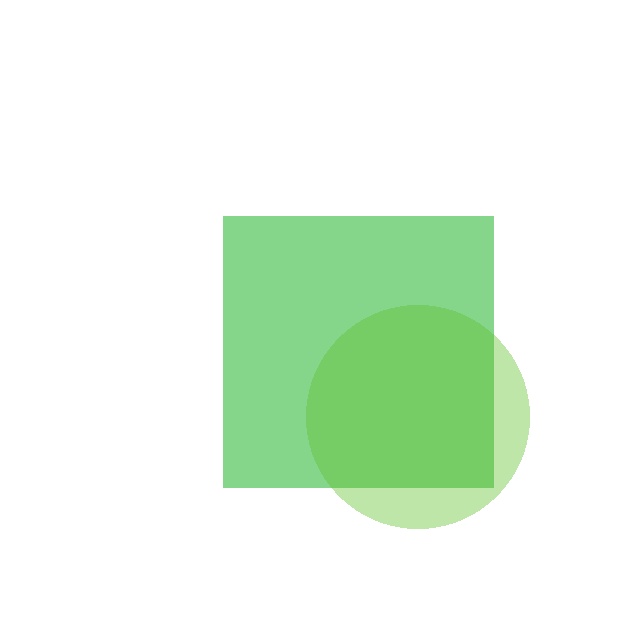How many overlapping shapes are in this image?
There are 2 overlapping shapes in the image.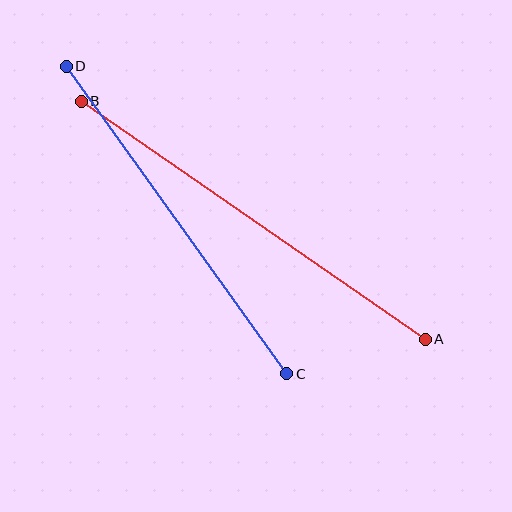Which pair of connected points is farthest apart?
Points A and B are farthest apart.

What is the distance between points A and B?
The distance is approximately 419 pixels.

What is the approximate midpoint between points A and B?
The midpoint is at approximately (253, 220) pixels.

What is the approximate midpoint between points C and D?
The midpoint is at approximately (176, 220) pixels.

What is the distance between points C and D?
The distance is approximately 378 pixels.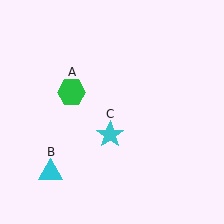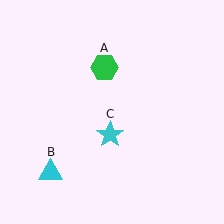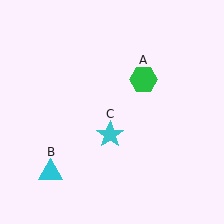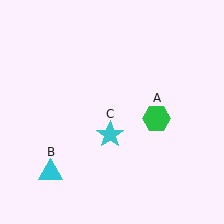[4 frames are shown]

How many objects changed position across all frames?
1 object changed position: green hexagon (object A).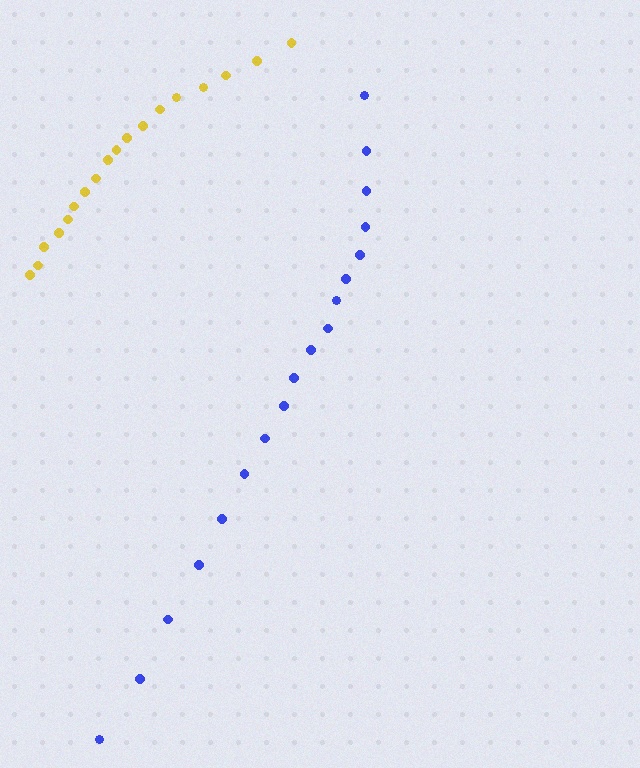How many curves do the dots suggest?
There are 2 distinct paths.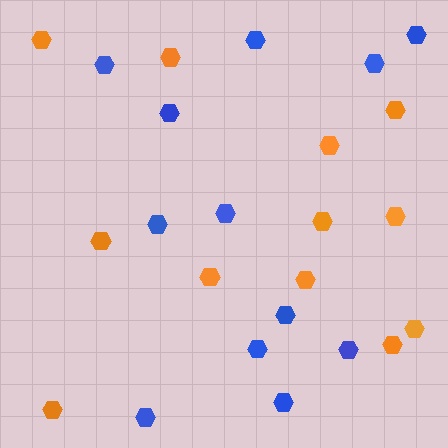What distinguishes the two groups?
There are 2 groups: one group of orange hexagons (12) and one group of blue hexagons (12).